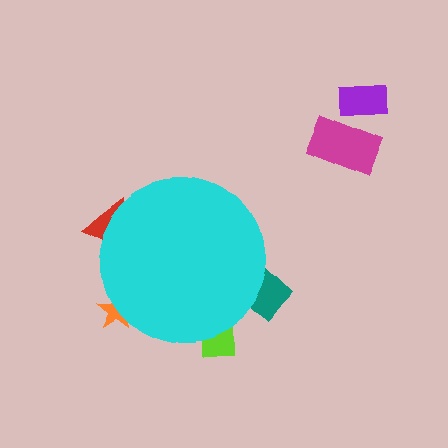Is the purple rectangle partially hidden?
No, the purple rectangle is fully visible.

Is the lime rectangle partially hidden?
Yes, the lime rectangle is partially hidden behind the cyan circle.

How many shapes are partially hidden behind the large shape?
4 shapes are partially hidden.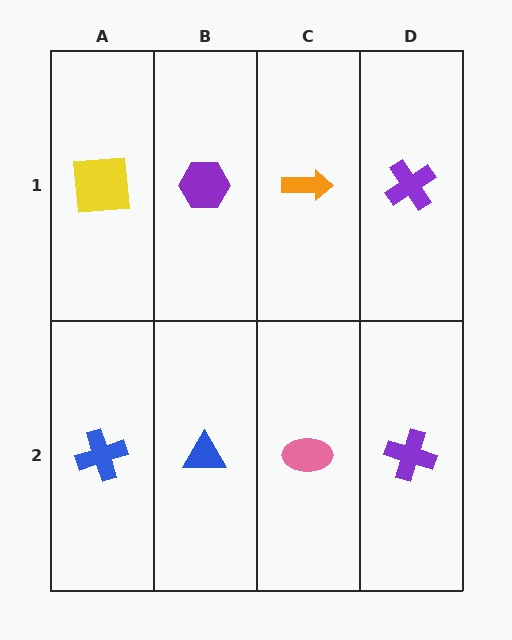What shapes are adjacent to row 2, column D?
A purple cross (row 1, column D), a pink ellipse (row 2, column C).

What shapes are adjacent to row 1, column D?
A purple cross (row 2, column D), an orange arrow (row 1, column C).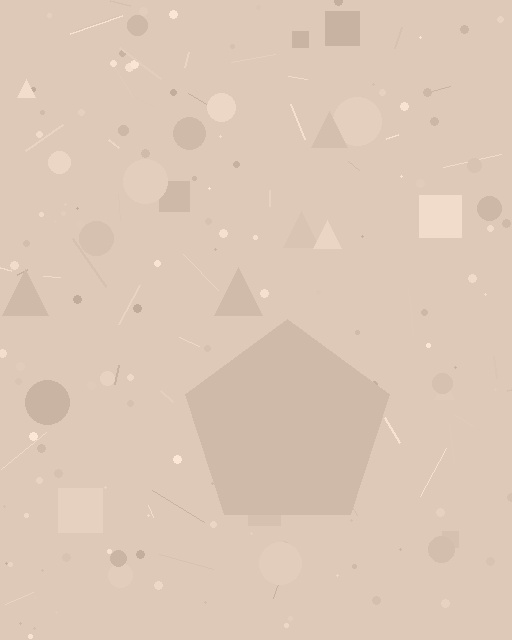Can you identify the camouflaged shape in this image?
The camouflaged shape is a pentagon.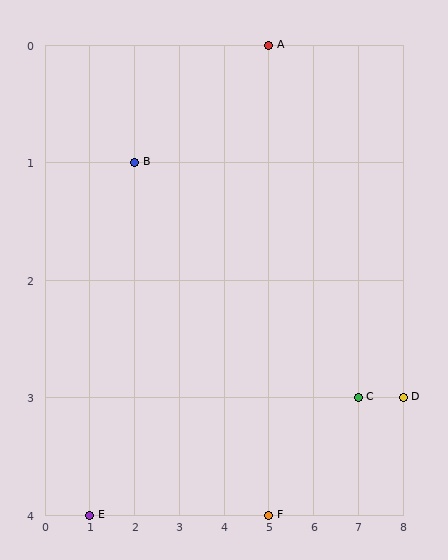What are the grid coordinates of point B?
Point B is at grid coordinates (2, 1).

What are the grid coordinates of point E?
Point E is at grid coordinates (1, 4).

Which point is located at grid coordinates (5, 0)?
Point A is at (5, 0).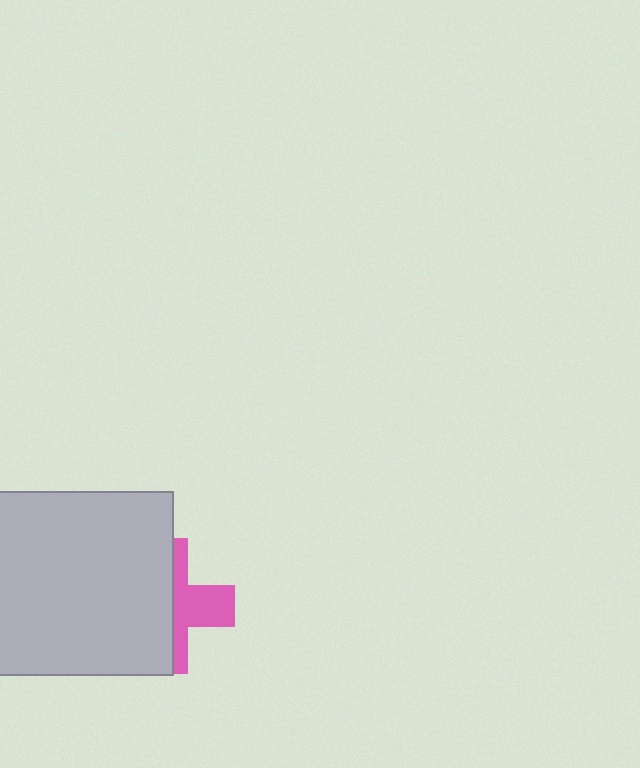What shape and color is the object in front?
The object in front is a light gray rectangle.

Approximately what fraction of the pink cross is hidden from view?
Roughly 59% of the pink cross is hidden behind the light gray rectangle.